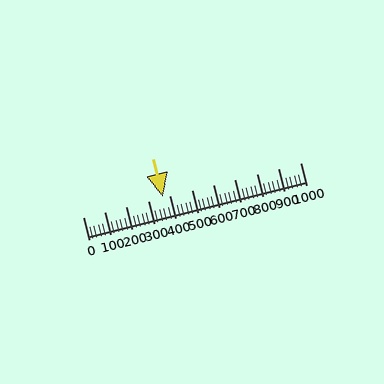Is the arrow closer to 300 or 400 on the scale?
The arrow is closer to 400.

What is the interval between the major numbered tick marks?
The major tick marks are spaced 100 units apart.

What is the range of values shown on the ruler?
The ruler shows values from 0 to 1000.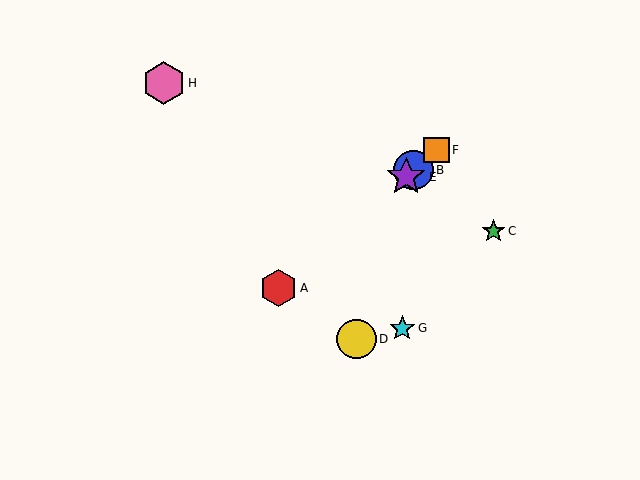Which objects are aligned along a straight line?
Objects A, B, E, F are aligned along a straight line.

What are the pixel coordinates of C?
Object C is at (493, 231).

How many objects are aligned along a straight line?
4 objects (A, B, E, F) are aligned along a straight line.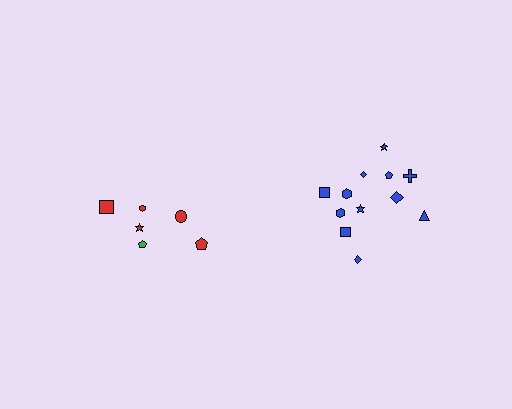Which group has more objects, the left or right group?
The right group.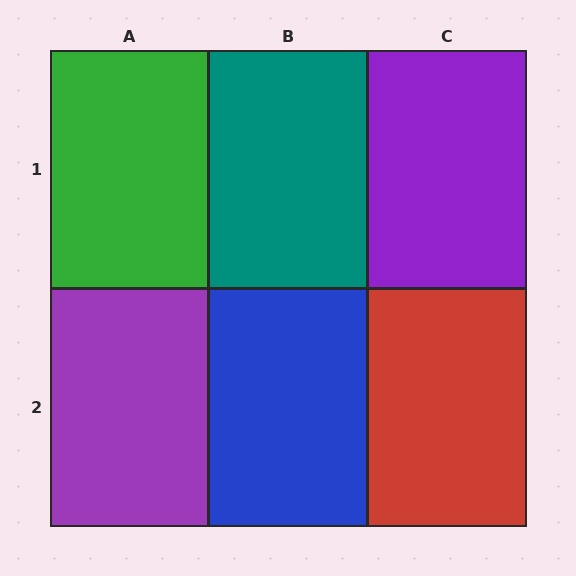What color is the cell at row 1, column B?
Teal.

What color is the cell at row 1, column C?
Purple.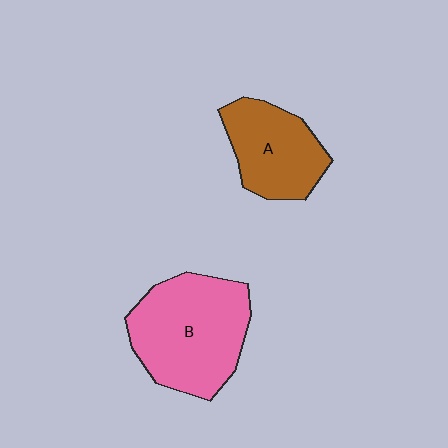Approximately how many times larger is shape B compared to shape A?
Approximately 1.5 times.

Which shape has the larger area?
Shape B (pink).